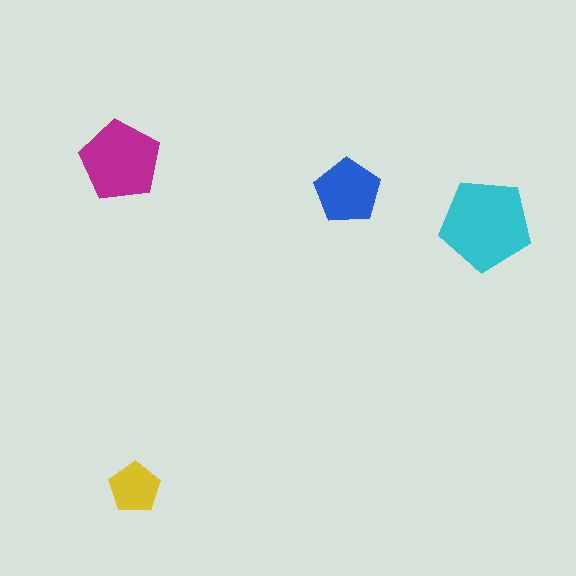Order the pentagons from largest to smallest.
the cyan one, the magenta one, the blue one, the yellow one.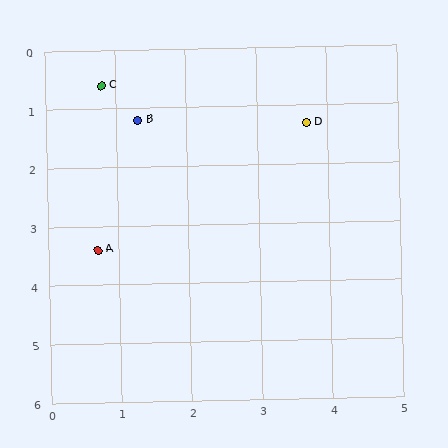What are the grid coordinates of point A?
Point A is at approximately (0.7, 3.4).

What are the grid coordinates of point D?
Point D is at approximately (3.7, 1.3).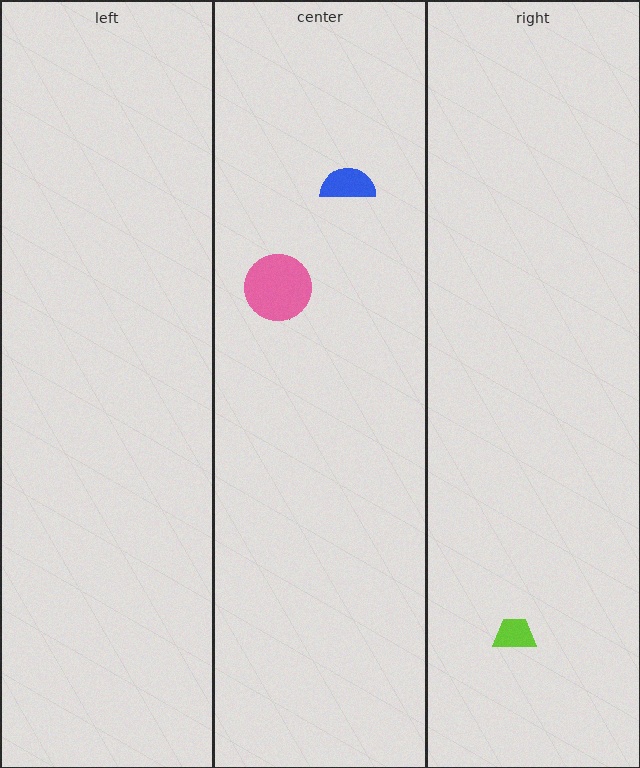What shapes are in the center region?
The blue semicircle, the brown pentagon, the pink circle.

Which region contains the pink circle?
The center region.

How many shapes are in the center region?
3.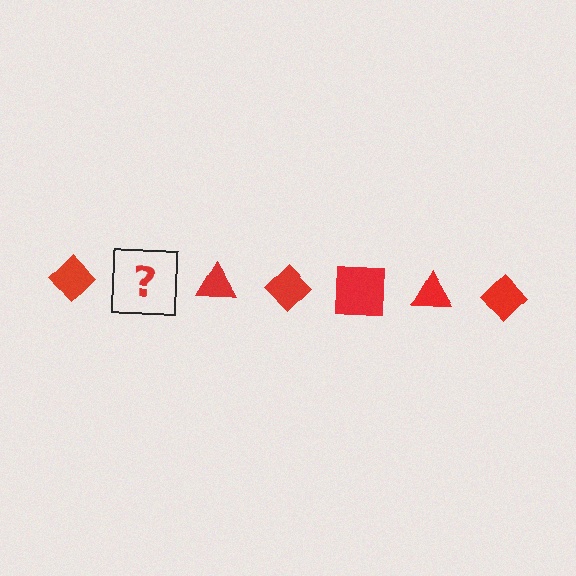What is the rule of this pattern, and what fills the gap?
The rule is that the pattern cycles through diamond, square, triangle shapes in red. The gap should be filled with a red square.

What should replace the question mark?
The question mark should be replaced with a red square.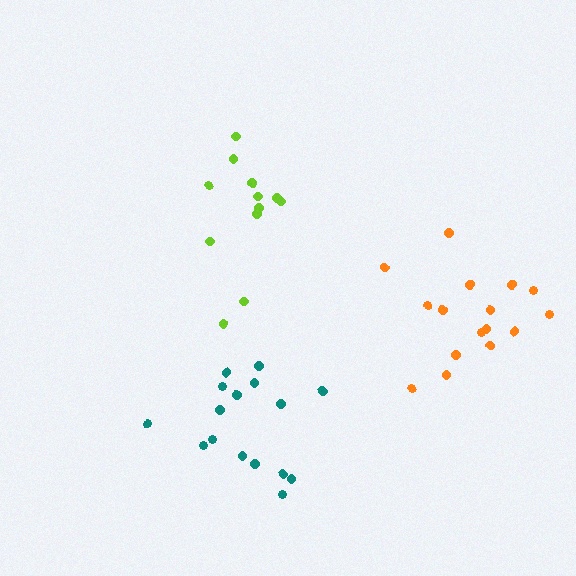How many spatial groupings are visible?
There are 3 spatial groupings.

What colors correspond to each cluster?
The clusters are colored: teal, orange, lime.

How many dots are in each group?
Group 1: 16 dots, Group 2: 16 dots, Group 3: 12 dots (44 total).